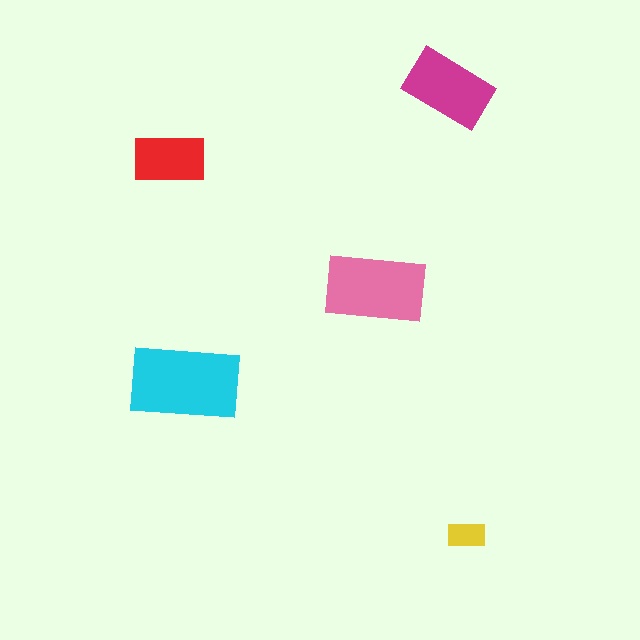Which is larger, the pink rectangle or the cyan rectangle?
The cyan one.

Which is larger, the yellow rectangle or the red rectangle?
The red one.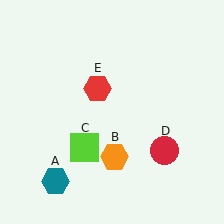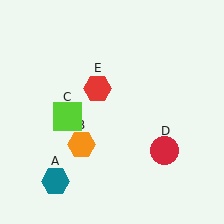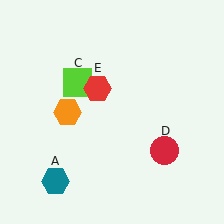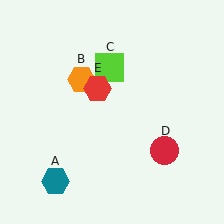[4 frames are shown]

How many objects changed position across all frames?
2 objects changed position: orange hexagon (object B), lime square (object C).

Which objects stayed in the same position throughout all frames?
Teal hexagon (object A) and red circle (object D) and red hexagon (object E) remained stationary.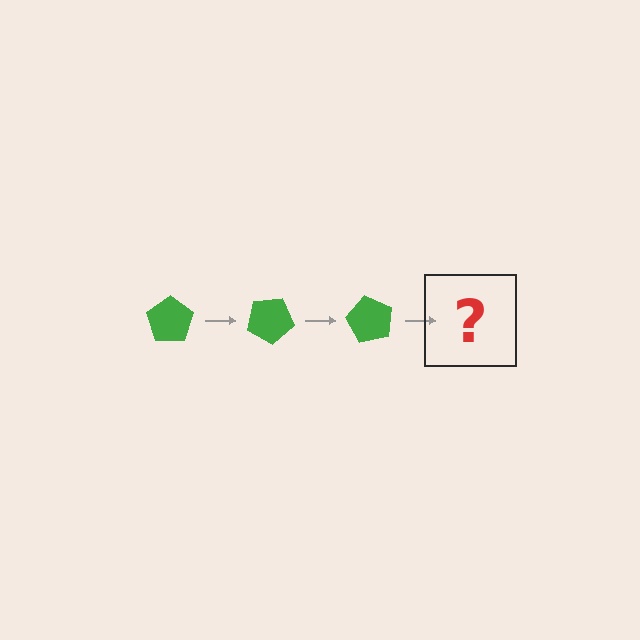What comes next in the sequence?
The next element should be a green pentagon rotated 90 degrees.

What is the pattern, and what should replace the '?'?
The pattern is that the pentagon rotates 30 degrees each step. The '?' should be a green pentagon rotated 90 degrees.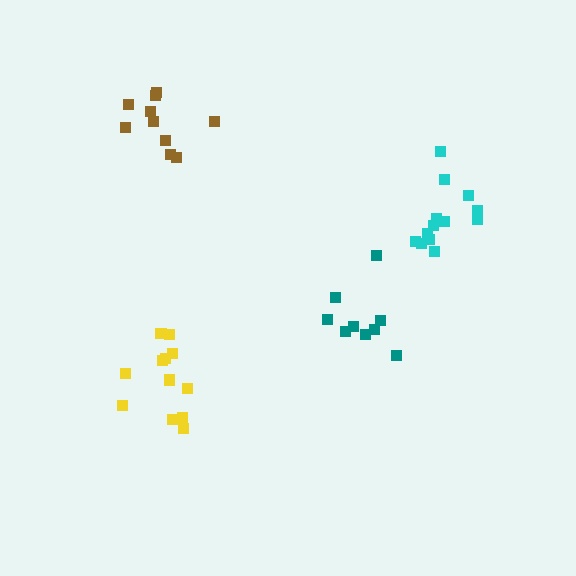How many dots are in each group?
Group 1: 12 dots, Group 2: 9 dots, Group 3: 13 dots, Group 4: 10 dots (44 total).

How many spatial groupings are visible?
There are 4 spatial groupings.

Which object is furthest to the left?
The yellow cluster is leftmost.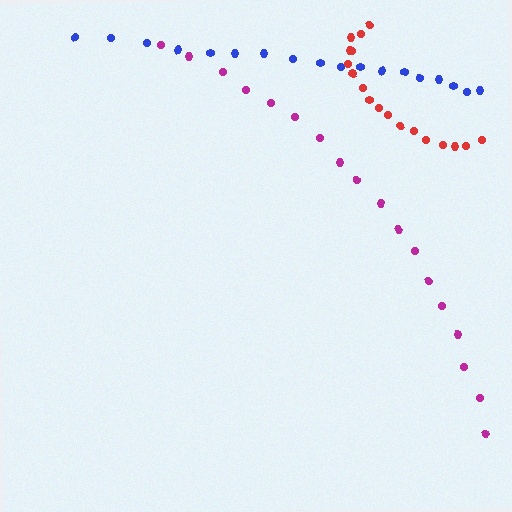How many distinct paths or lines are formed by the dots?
There are 3 distinct paths.